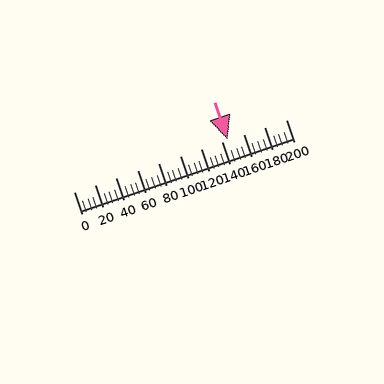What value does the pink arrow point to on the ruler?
The pink arrow points to approximately 145.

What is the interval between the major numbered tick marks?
The major tick marks are spaced 20 units apart.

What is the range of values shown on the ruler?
The ruler shows values from 0 to 200.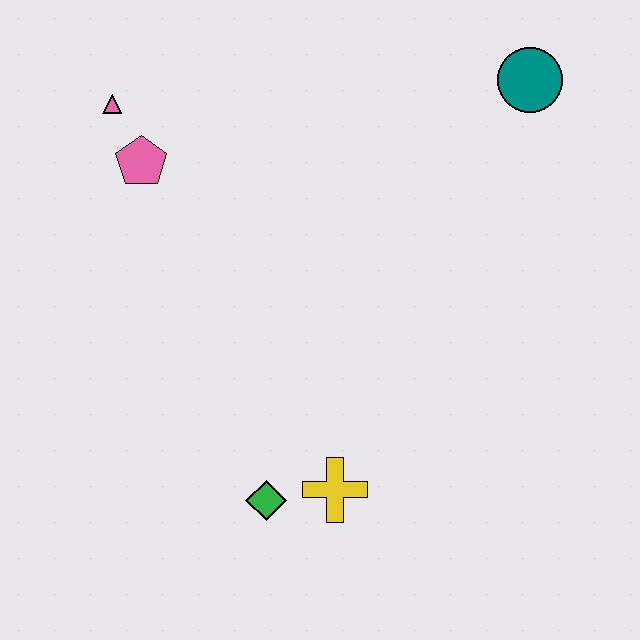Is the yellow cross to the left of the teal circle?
Yes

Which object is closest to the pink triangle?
The pink pentagon is closest to the pink triangle.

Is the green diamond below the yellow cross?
Yes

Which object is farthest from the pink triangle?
The yellow cross is farthest from the pink triangle.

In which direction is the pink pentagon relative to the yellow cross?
The pink pentagon is above the yellow cross.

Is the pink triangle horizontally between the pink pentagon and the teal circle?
No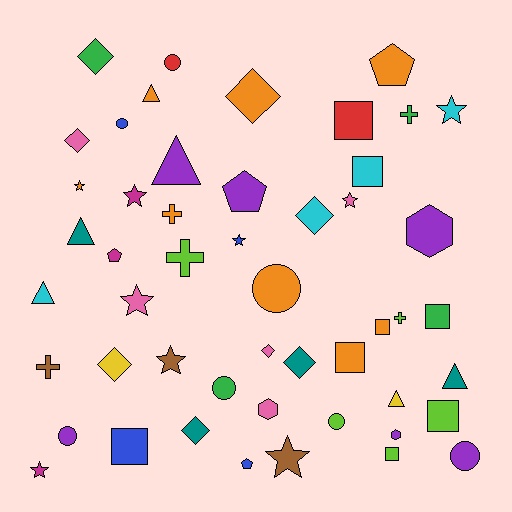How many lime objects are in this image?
There are 5 lime objects.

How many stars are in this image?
There are 9 stars.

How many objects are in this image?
There are 50 objects.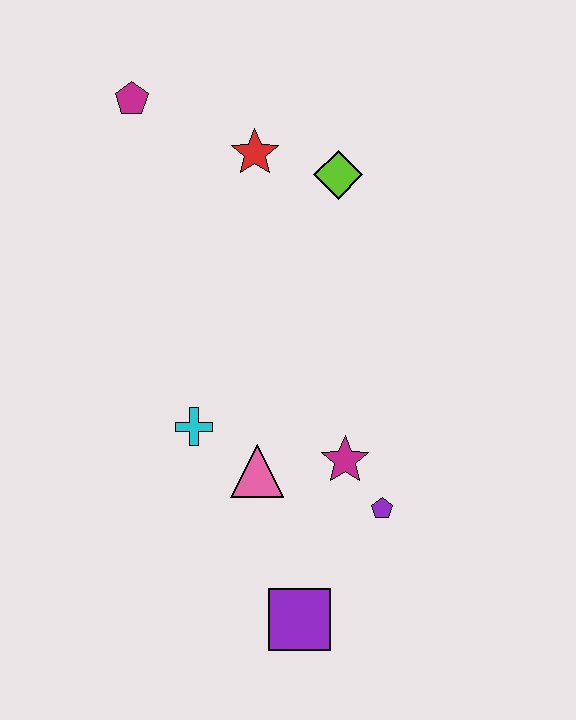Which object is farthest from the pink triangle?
The magenta pentagon is farthest from the pink triangle.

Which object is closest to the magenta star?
The purple pentagon is closest to the magenta star.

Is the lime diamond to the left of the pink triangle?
No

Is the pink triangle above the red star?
No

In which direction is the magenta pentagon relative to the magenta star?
The magenta pentagon is above the magenta star.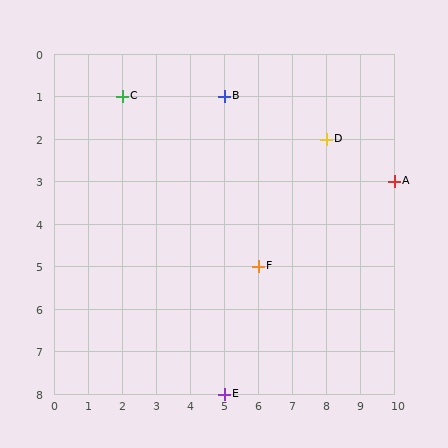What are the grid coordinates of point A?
Point A is at grid coordinates (10, 3).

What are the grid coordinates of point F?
Point F is at grid coordinates (6, 5).